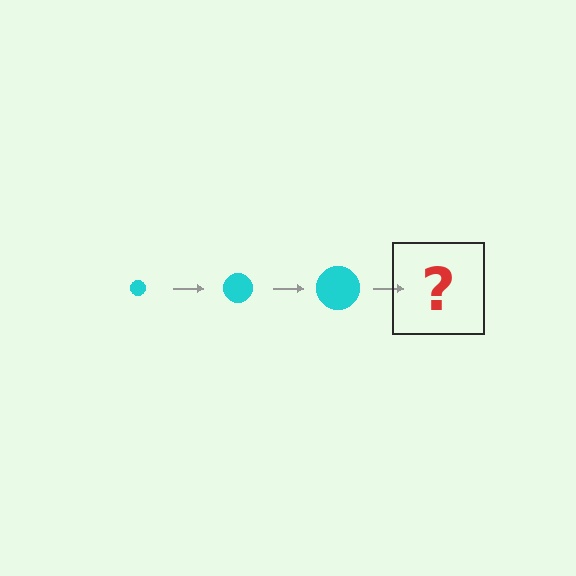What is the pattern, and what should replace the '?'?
The pattern is that the circle gets progressively larger each step. The '?' should be a cyan circle, larger than the previous one.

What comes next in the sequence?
The next element should be a cyan circle, larger than the previous one.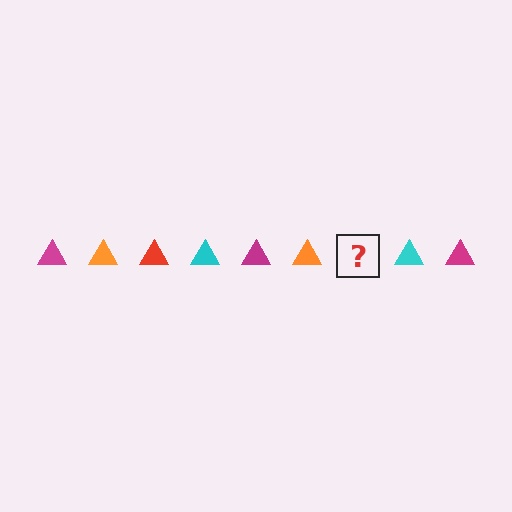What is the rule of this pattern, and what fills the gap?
The rule is that the pattern cycles through magenta, orange, red, cyan triangles. The gap should be filled with a red triangle.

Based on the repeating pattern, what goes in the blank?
The blank should be a red triangle.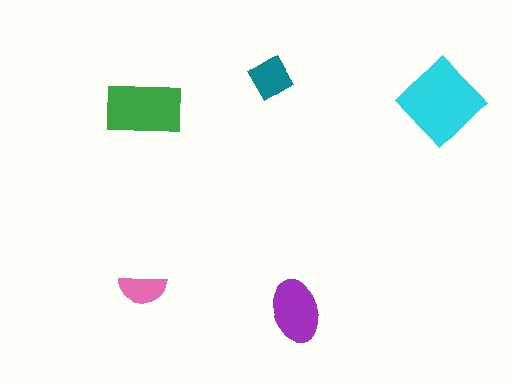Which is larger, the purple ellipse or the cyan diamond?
The cyan diamond.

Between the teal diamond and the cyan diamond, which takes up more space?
The cyan diamond.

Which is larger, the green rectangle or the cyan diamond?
The cyan diamond.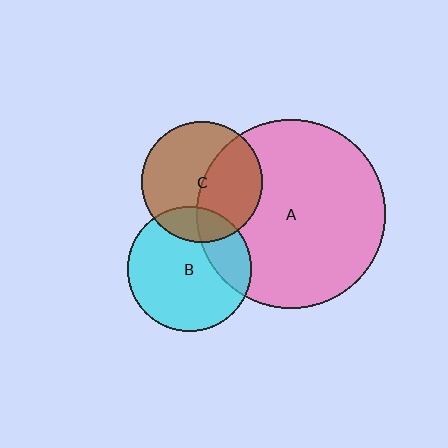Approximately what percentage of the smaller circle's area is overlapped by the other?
Approximately 45%.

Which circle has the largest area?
Circle A (pink).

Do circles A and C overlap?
Yes.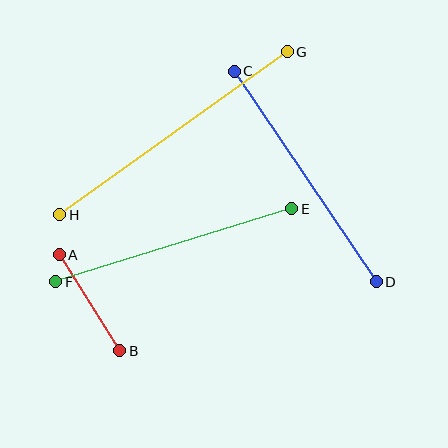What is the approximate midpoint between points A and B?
The midpoint is at approximately (89, 303) pixels.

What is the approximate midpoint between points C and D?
The midpoint is at approximately (305, 177) pixels.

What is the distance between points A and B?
The distance is approximately 113 pixels.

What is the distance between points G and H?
The distance is approximately 280 pixels.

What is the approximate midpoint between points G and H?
The midpoint is at approximately (174, 133) pixels.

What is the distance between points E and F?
The distance is approximately 247 pixels.